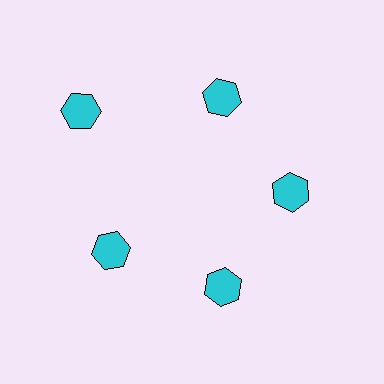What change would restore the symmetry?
The symmetry would be restored by moving it inward, back onto the ring so that all 5 hexagons sit at equal angles and equal distance from the center.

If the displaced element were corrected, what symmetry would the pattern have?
It would have 5-fold rotational symmetry — the pattern would map onto itself every 72 degrees.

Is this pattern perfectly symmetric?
No. The 5 cyan hexagons are arranged in a ring, but one element near the 10 o'clock position is pushed outward from the center, breaking the 5-fold rotational symmetry.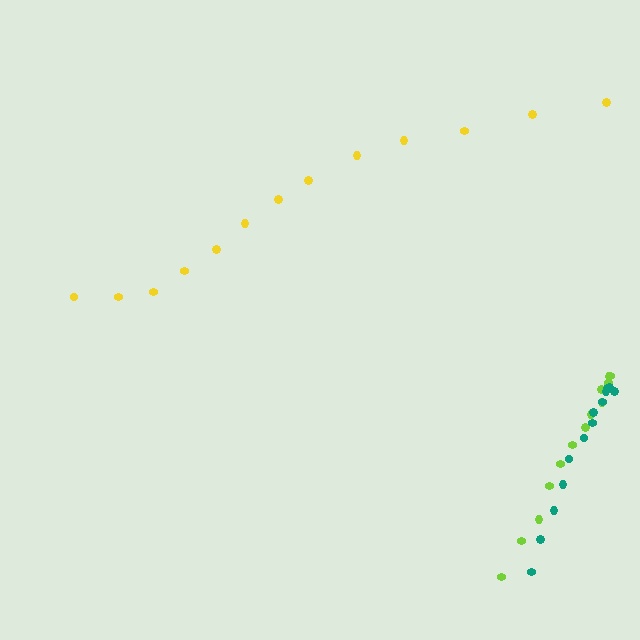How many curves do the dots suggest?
There are 3 distinct paths.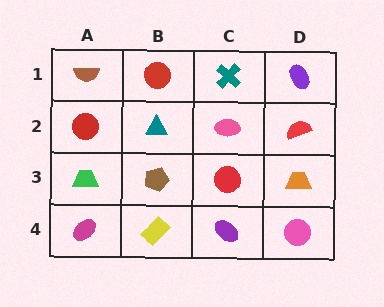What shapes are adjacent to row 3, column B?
A teal triangle (row 2, column B), a yellow rectangle (row 4, column B), a green trapezoid (row 3, column A), a red circle (row 3, column C).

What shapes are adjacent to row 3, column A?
A red circle (row 2, column A), a magenta ellipse (row 4, column A), a brown pentagon (row 3, column B).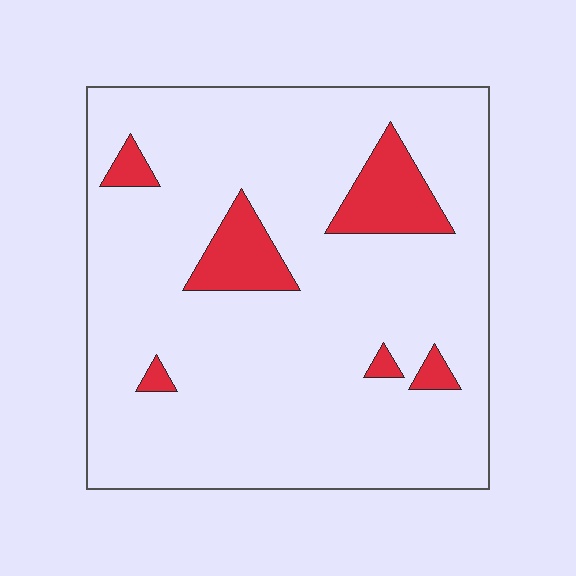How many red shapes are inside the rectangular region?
6.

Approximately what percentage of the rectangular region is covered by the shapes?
Approximately 10%.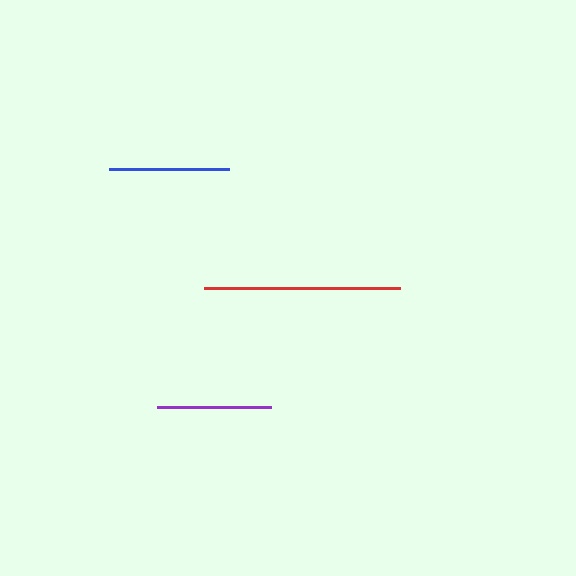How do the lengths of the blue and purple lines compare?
The blue and purple lines are approximately the same length.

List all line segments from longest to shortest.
From longest to shortest: red, blue, purple.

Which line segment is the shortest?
The purple line is the shortest at approximately 113 pixels.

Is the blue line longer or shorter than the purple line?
The blue line is longer than the purple line.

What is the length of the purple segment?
The purple segment is approximately 113 pixels long.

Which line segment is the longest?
The red line is the longest at approximately 196 pixels.